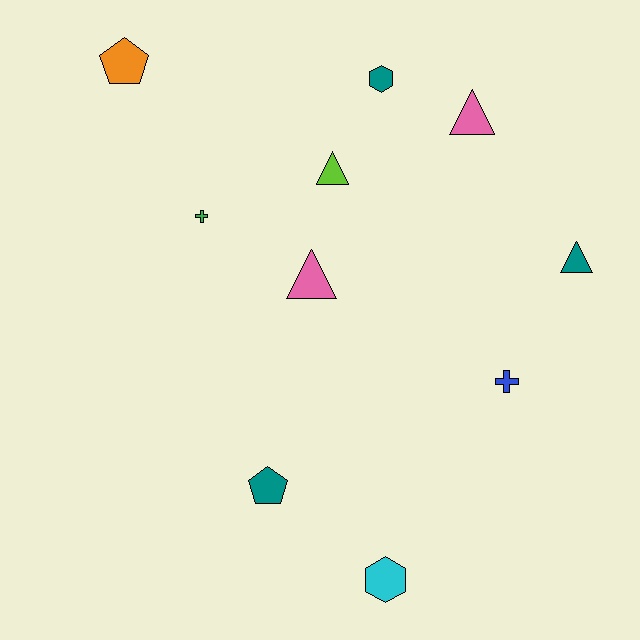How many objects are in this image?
There are 10 objects.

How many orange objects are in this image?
There is 1 orange object.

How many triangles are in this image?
There are 4 triangles.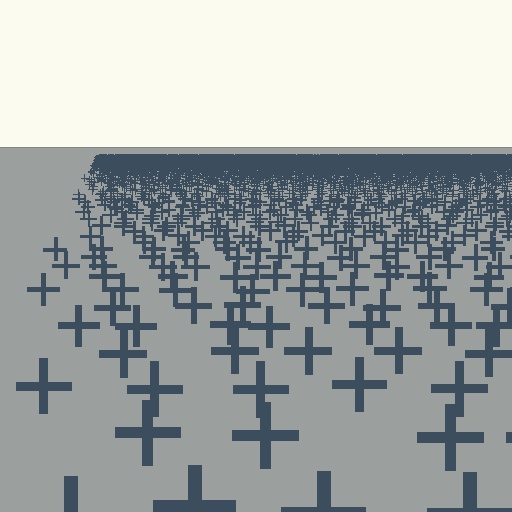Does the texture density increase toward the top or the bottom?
Density increases toward the top.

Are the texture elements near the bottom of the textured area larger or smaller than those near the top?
Larger. Near the bottom, elements are closer to the viewer and appear at a bigger on-screen size.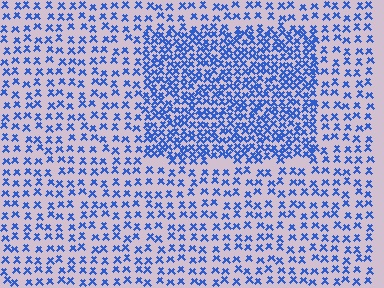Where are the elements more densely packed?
The elements are more densely packed inside the rectangle boundary.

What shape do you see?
I see a rectangle.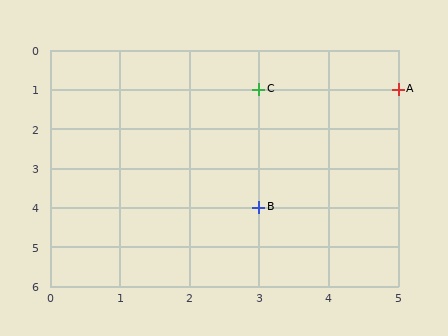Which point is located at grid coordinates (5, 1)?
Point A is at (5, 1).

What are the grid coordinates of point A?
Point A is at grid coordinates (5, 1).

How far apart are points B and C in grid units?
Points B and C are 3 rows apart.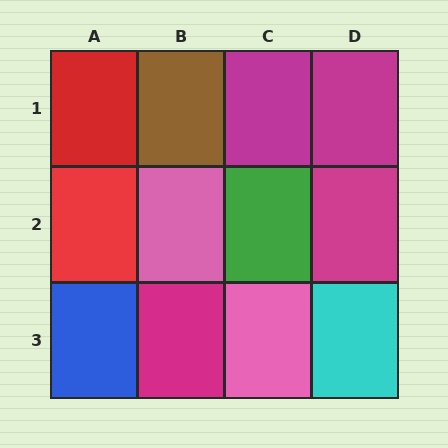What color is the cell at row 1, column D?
Magenta.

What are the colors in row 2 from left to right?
Red, pink, green, magenta.